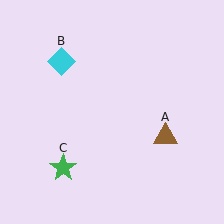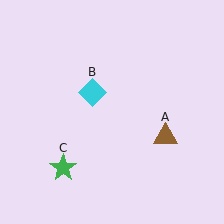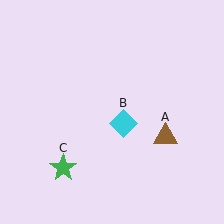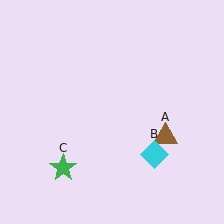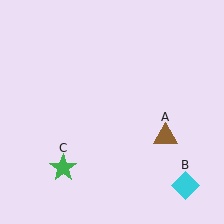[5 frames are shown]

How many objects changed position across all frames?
1 object changed position: cyan diamond (object B).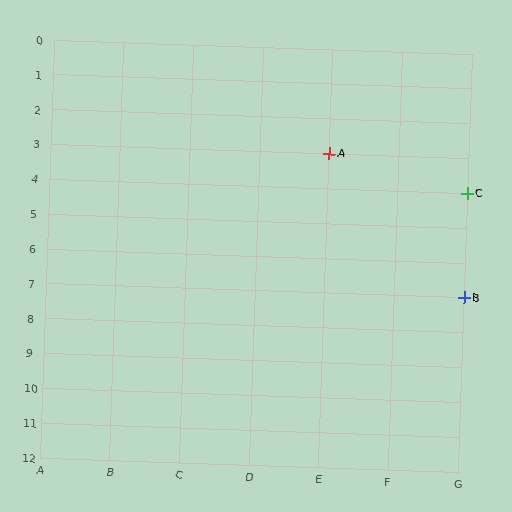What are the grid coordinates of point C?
Point C is at grid coordinates (G, 4).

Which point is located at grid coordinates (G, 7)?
Point B is at (G, 7).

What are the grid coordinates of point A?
Point A is at grid coordinates (E, 3).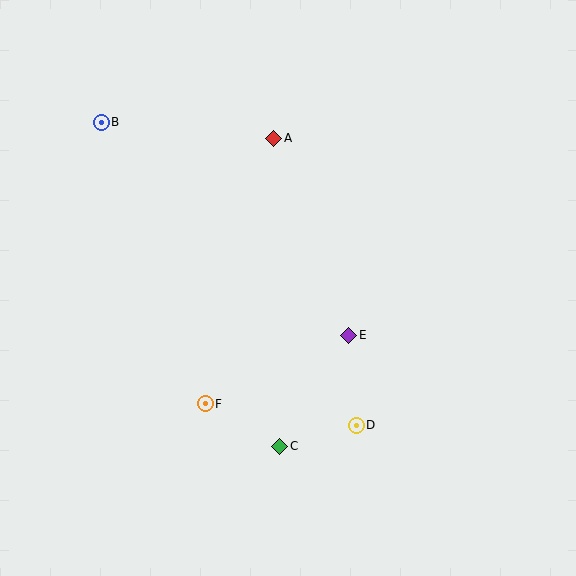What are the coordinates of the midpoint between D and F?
The midpoint between D and F is at (281, 414).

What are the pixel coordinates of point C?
Point C is at (280, 446).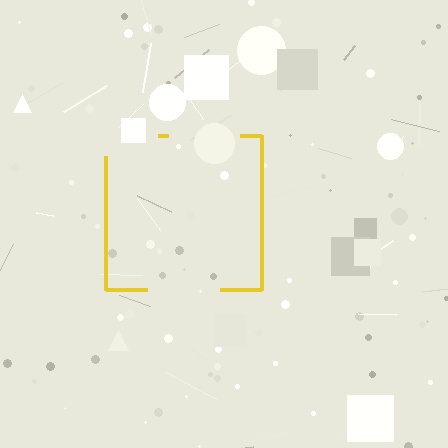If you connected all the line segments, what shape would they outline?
They would outline a square.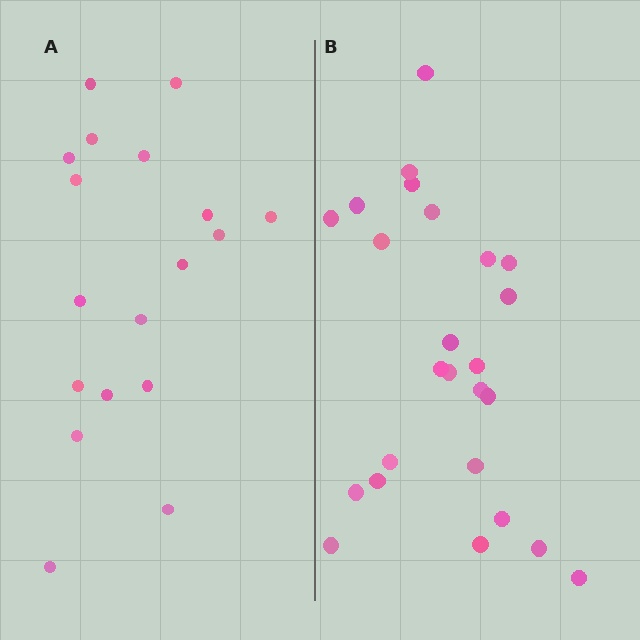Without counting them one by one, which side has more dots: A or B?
Region B (the right region) has more dots.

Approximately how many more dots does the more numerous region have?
Region B has roughly 8 or so more dots than region A.